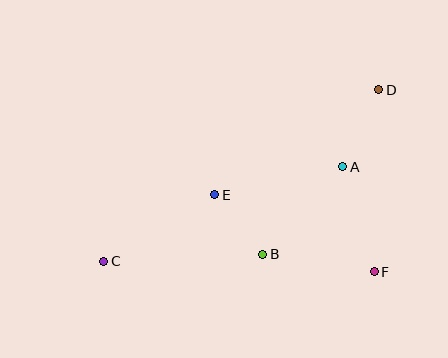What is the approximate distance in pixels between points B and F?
The distance between B and F is approximately 113 pixels.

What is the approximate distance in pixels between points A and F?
The distance between A and F is approximately 109 pixels.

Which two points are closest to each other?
Points B and E are closest to each other.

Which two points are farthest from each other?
Points C and D are farthest from each other.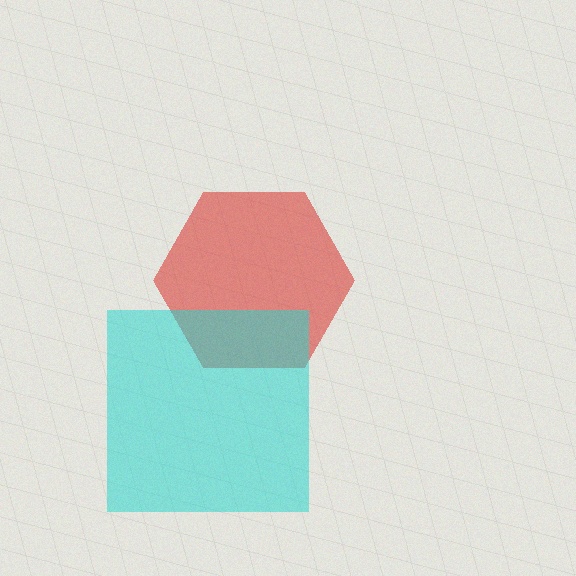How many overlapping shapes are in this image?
There are 2 overlapping shapes in the image.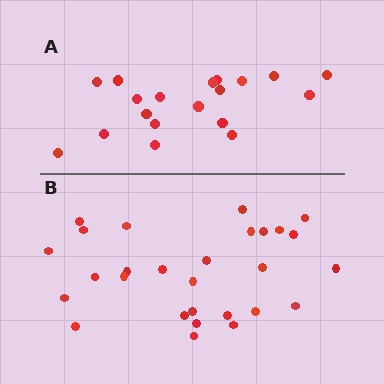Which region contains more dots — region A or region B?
Region B (the bottom region) has more dots.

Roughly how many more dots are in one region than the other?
Region B has roughly 8 or so more dots than region A.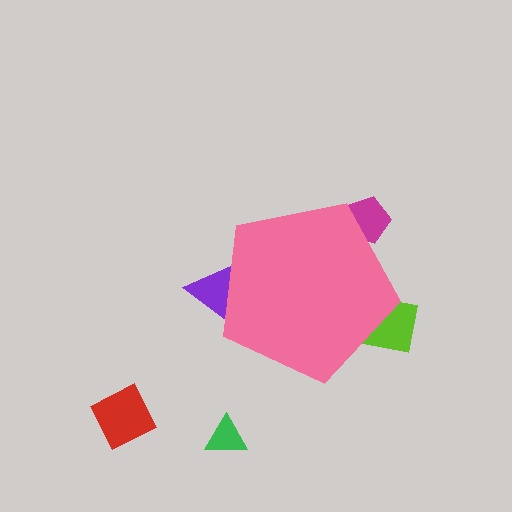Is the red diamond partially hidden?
No, the red diamond is fully visible.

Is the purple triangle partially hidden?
Yes, the purple triangle is partially hidden behind the pink pentagon.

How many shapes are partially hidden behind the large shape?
3 shapes are partially hidden.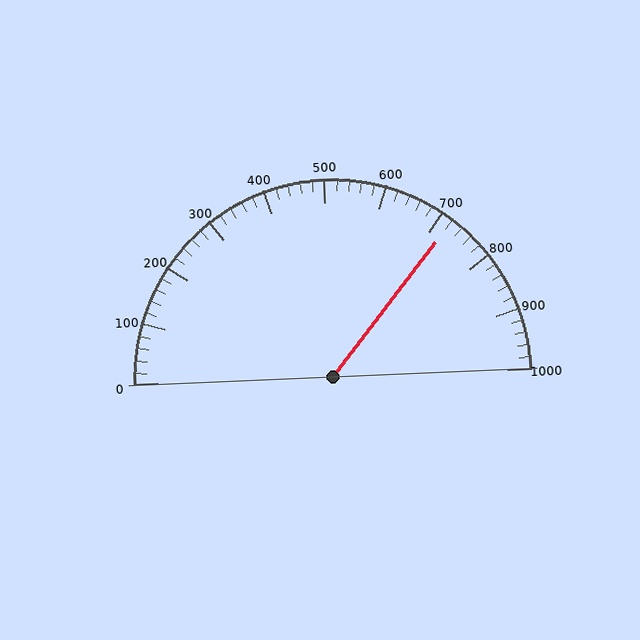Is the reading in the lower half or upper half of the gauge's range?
The reading is in the upper half of the range (0 to 1000).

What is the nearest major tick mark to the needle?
The nearest major tick mark is 700.